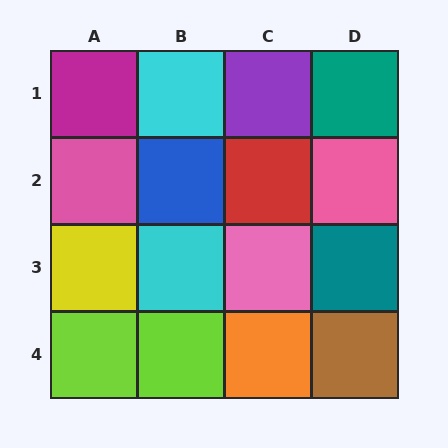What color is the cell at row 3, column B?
Cyan.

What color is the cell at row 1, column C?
Purple.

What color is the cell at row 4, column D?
Brown.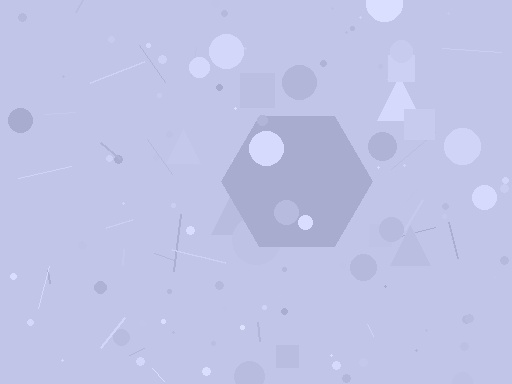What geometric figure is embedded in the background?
A hexagon is embedded in the background.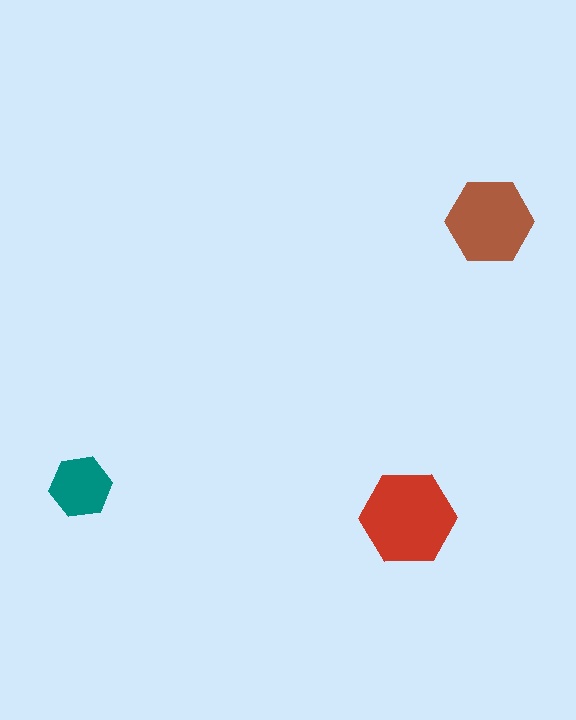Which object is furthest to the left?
The teal hexagon is leftmost.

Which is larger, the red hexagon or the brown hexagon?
The red one.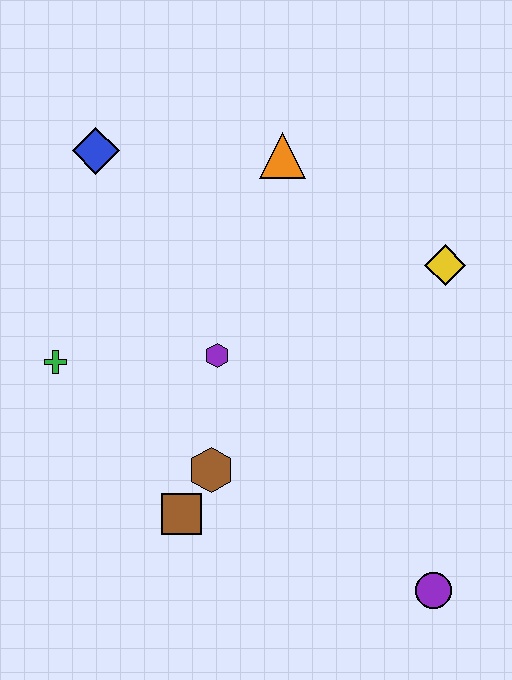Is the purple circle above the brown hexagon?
No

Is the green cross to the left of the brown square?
Yes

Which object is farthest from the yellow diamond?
The green cross is farthest from the yellow diamond.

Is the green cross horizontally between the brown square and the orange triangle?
No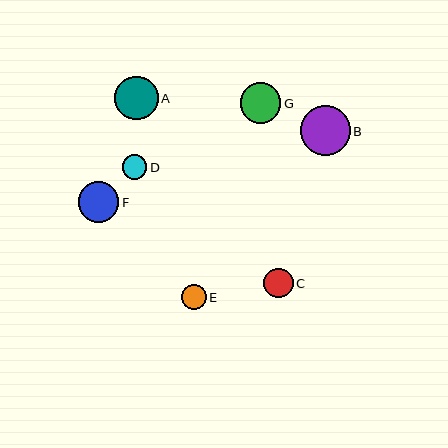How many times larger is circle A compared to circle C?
Circle A is approximately 1.5 times the size of circle C.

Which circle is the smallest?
Circle D is the smallest with a size of approximately 24 pixels.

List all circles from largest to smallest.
From largest to smallest: B, A, G, F, C, E, D.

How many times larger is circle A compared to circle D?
Circle A is approximately 1.8 times the size of circle D.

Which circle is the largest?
Circle B is the largest with a size of approximately 50 pixels.